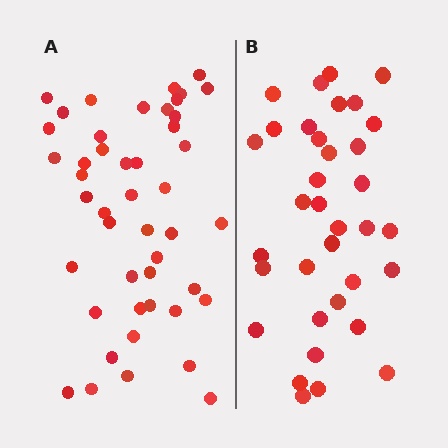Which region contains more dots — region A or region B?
Region A (the left region) has more dots.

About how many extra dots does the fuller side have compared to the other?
Region A has roughly 12 or so more dots than region B.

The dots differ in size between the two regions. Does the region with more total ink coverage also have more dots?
No. Region B has more total ink coverage because its dots are larger, but region A actually contains more individual dots. Total area can be misleading — the number of items is what matters here.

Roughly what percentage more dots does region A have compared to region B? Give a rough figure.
About 30% more.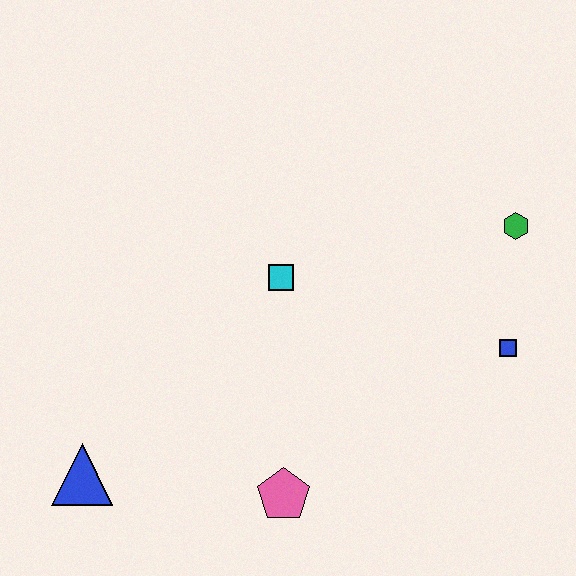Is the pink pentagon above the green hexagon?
No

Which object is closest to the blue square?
The green hexagon is closest to the blue square.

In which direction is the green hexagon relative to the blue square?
The green hexagon is above the blue square.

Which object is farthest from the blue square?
The blue triangle is farthest from the blue square.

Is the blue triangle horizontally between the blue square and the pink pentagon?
No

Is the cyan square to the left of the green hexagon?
Yes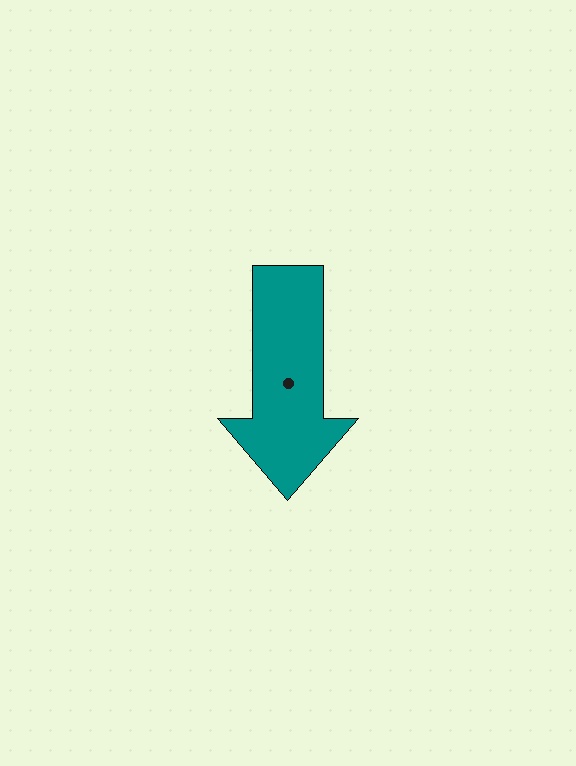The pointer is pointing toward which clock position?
Roughly 6 o'clock.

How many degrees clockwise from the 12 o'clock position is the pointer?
Approximately 180 degrees.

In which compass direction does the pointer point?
South.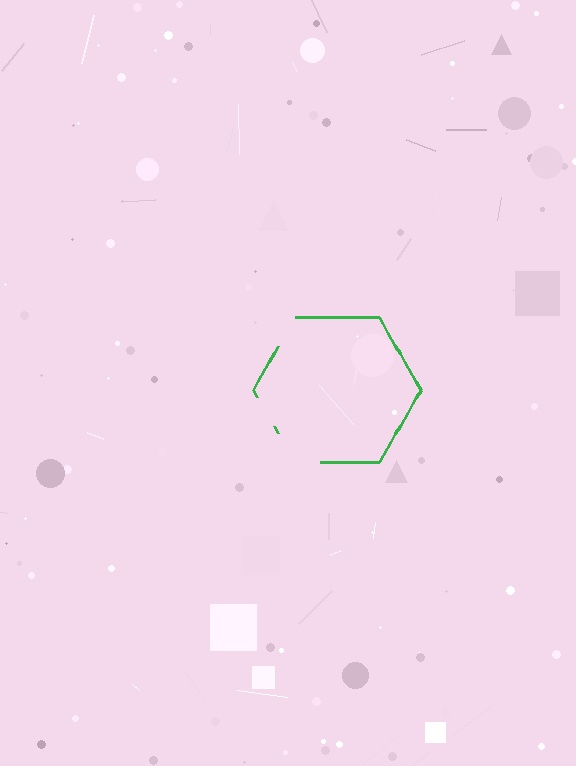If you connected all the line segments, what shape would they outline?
They would outline a hexagon.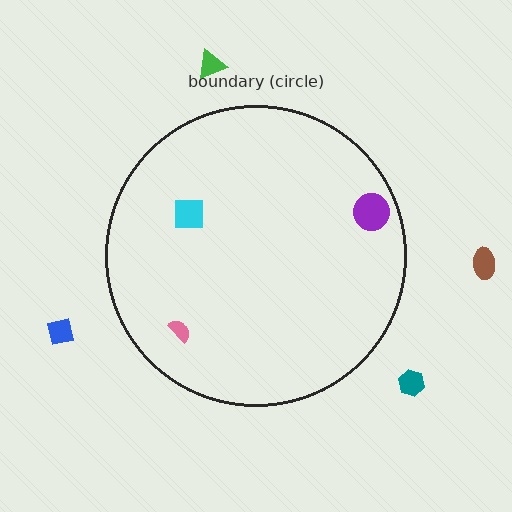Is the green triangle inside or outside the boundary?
Outside.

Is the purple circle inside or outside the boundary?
Inside.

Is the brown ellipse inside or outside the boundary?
Outside.